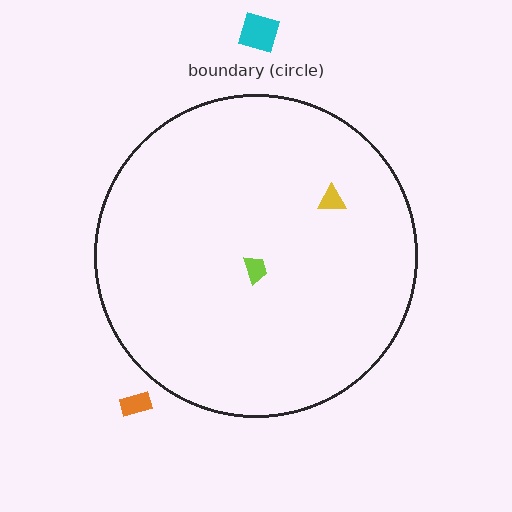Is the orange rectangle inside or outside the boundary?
Outside.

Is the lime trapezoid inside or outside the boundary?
Inside.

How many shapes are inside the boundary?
2 inside, 2 outside.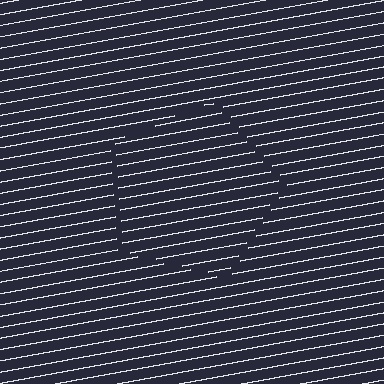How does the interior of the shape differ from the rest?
The interior of the shape contains the same grating, shifted by half a period — the contour is defined by the phase discontinuity where line-ends from the inner and outer gratings abut.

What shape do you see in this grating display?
An illusory pentagon. The interior of the shape contains the same grating, shifted by half a period — the contour is defined by the phase discontinuity where line-ends from the inner and outer gratings abut.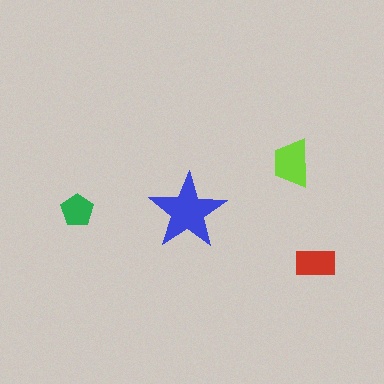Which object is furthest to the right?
The red rectangle is rightmost.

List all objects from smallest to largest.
The green pentagon, the red rectangle, the lime trapezoid, the blue star.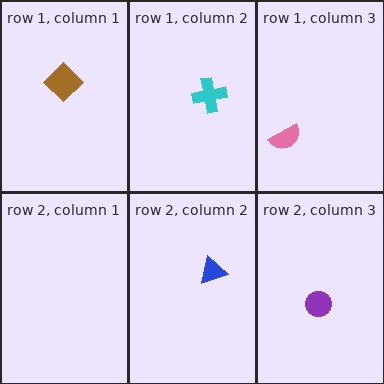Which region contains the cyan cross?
The row 1, column 2 region.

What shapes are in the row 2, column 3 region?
The purple circle.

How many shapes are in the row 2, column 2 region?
1.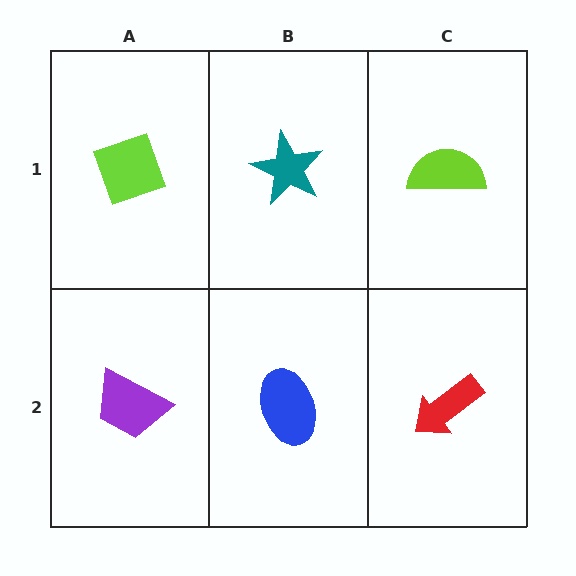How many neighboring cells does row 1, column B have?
3.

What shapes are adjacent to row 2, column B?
A teal star (row 1, column B), a purple trapezoid (row 2, column A), a red arrow (row 2, column C).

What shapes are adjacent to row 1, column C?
A red arrow (row 2, column C), a teal star (row 1, column B).